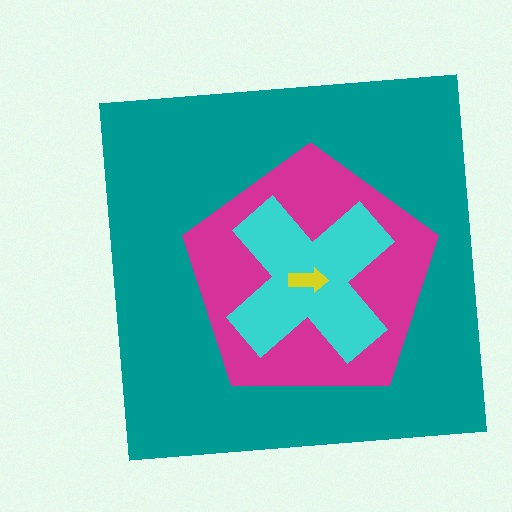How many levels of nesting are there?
4.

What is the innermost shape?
The yellow arrow.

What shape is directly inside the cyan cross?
The yellow arrow.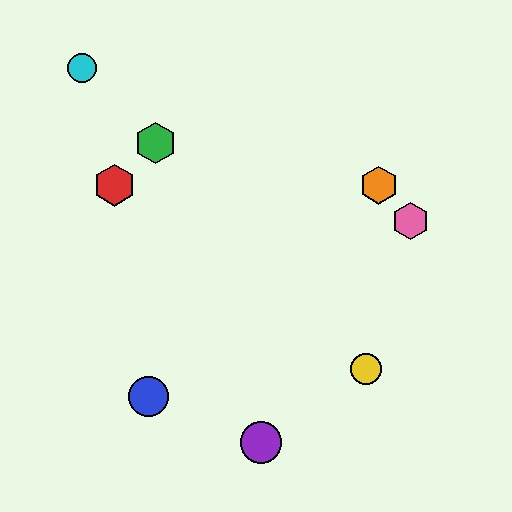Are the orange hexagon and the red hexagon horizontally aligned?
Yes, both are at y≈185.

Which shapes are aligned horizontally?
The red hexagon, the orange hexagon are aligned horizontally.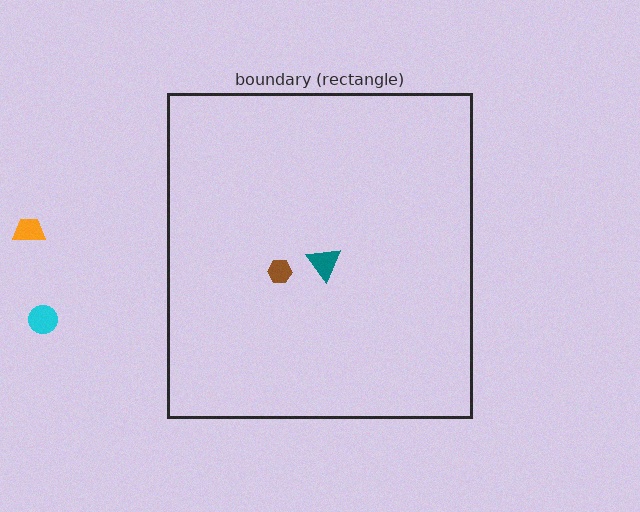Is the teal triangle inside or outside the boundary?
Inside.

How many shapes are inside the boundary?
2 inside, 2 outside.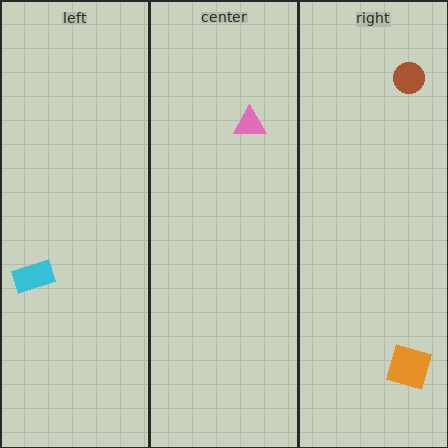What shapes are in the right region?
The brown circle, the orange square.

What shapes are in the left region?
The cyan rectangle.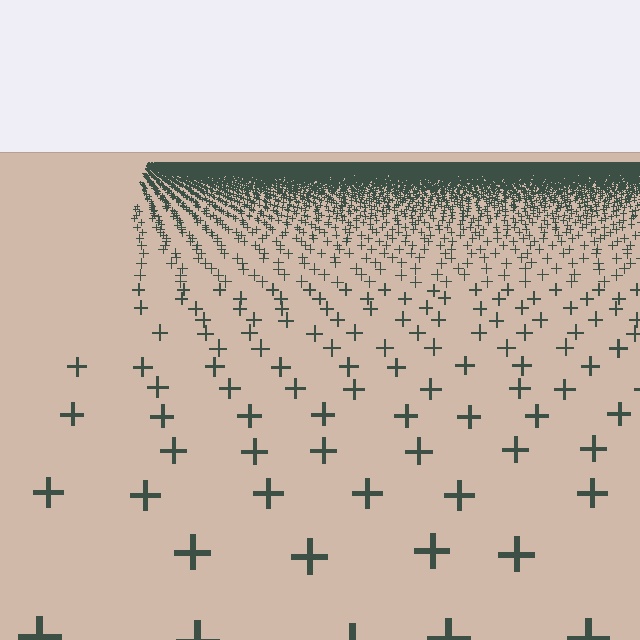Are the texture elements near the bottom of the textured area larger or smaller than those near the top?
Larger. Near the bottom, elements are closer to the viewer and appear at a bigger on-screen size.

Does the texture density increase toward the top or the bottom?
Density increases toward the top.